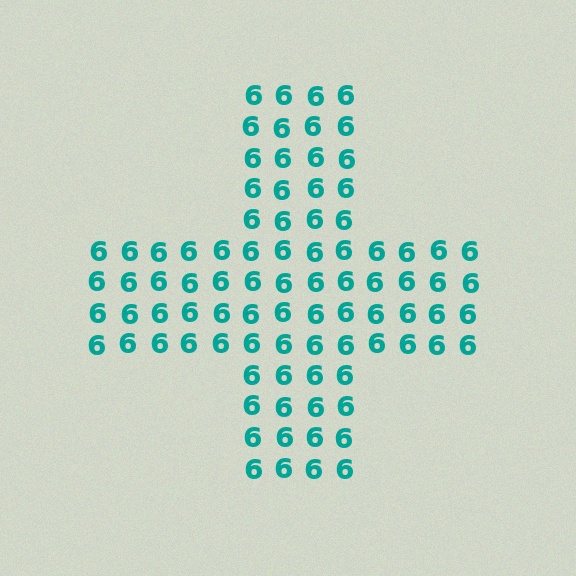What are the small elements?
The small elements are digit 6's.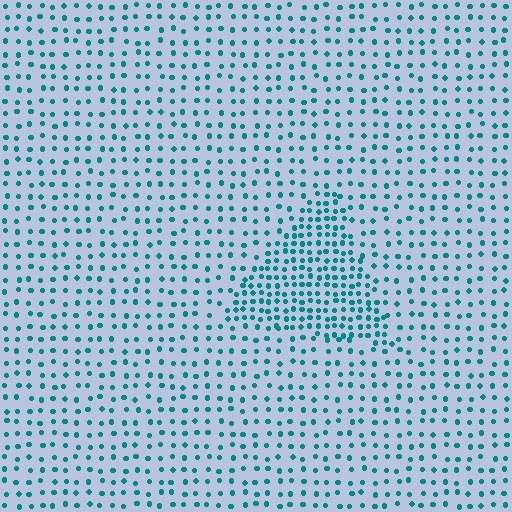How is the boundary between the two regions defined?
The boundary is defined by a change in element density (approximately 2.1x ratio). All elements are the same color, size, and shape.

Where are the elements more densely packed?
The elements are more densely packed inside the triangle boundary.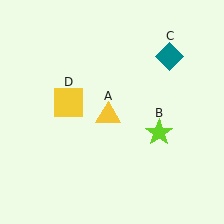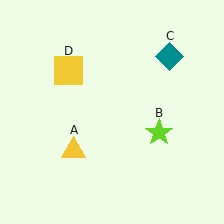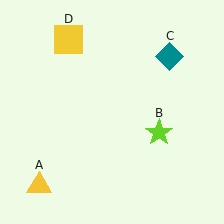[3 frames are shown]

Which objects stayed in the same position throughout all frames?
Lime star (object B) and teal diamond (object C) remained stationary.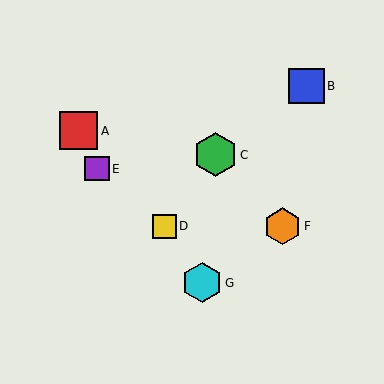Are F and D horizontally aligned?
Yes, both are at y≈226.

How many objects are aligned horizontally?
2 objects (D, F) are aligned horizontally.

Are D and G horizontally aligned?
No, D is at y≈226 and G is at y≈283.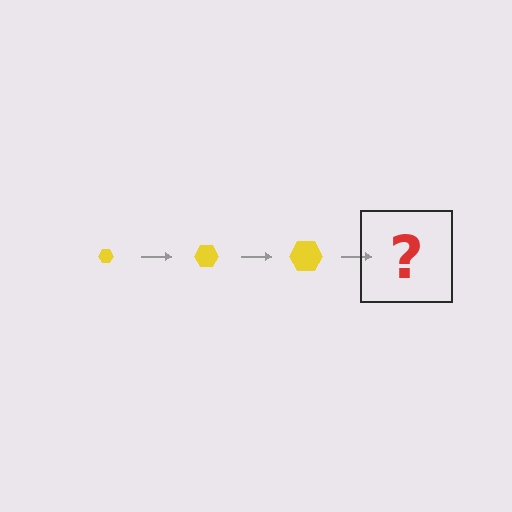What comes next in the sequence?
The next element should be a yellow hexagon, larger than the previous one.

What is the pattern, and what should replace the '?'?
The pattern is that the hexagon gets progressively larger each step. The '?' should be a yellow hexagon, larger than the previous one.